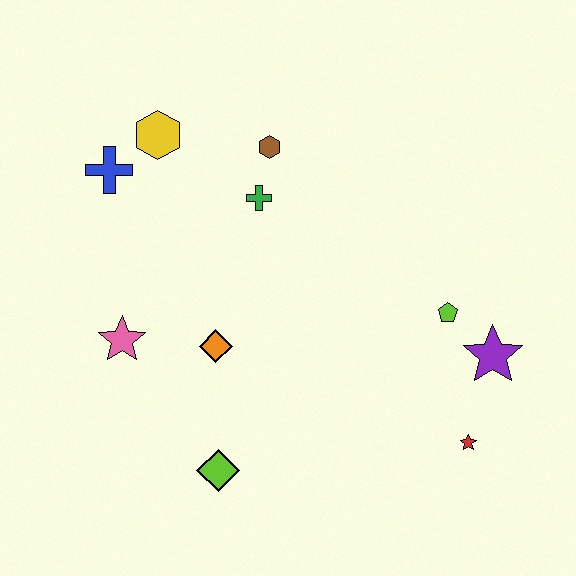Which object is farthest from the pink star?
The purple star is farthest from the pink star.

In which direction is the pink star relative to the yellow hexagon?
The pink star is below the yellow hexagon.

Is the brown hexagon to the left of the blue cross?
No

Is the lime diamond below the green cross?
Yes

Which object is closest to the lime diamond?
The orange diamond is closest to the lime diamond.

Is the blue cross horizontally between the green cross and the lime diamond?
No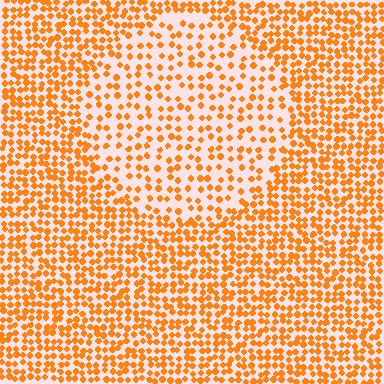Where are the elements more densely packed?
The elements are more densely packed outside the circle boundary.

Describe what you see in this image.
The image contains small orange elements arranged at two different densities. A circle-shaped region is visible where the elements are less densely packed than the surrounding area.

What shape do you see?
I see a circle.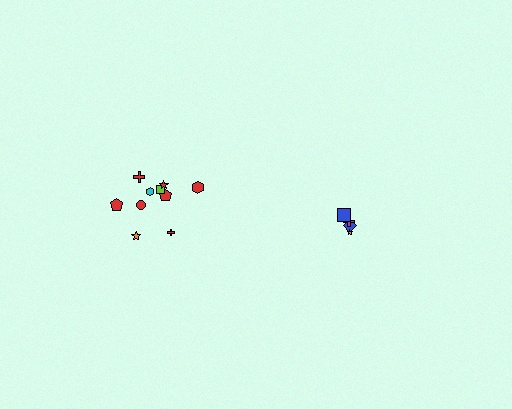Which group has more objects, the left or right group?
The left group.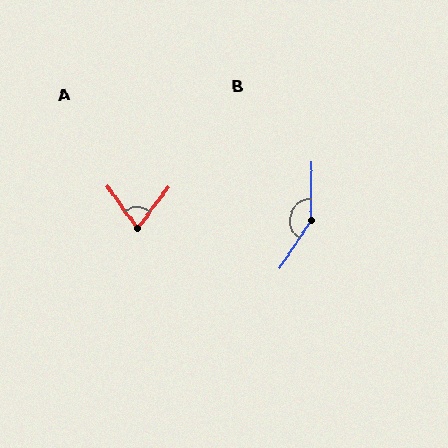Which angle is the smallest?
A, at approximately 72 degrees.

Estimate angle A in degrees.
Approximately 72 degrees.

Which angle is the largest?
B, at approximately 148 degrees.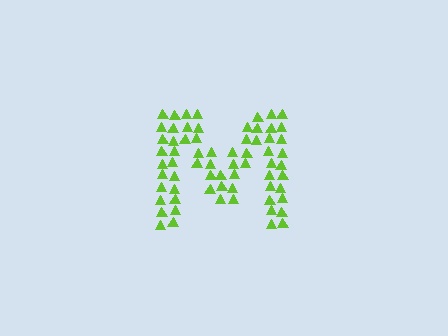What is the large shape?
The large shape is the letter M.